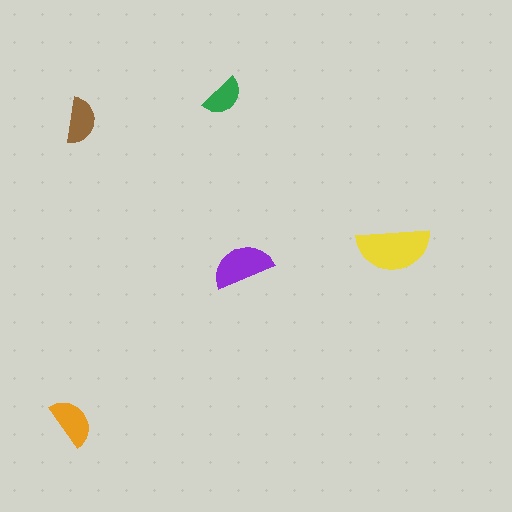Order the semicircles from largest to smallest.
the yellow one, the purple one, the orange one, the brown one, the green one.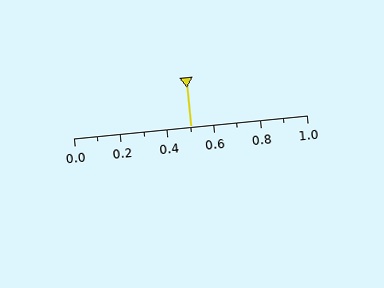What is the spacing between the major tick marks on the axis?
The major ticks are spaced 0.2 apart.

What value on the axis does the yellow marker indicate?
The marker indicates approximately 0.5.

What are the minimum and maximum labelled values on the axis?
The axis runs from 0.0 to 1.0.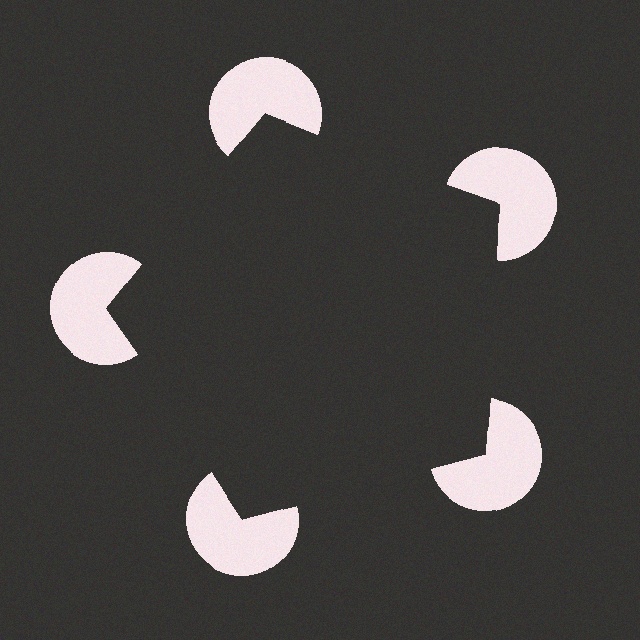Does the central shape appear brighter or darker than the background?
It typically appears slightly darker than the background, even though no actual brightness change is drawn.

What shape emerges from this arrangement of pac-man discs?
An illusory pentagon — its edges are inferred from the aligned wedge cuts in the pac-man discs, not physically drawn.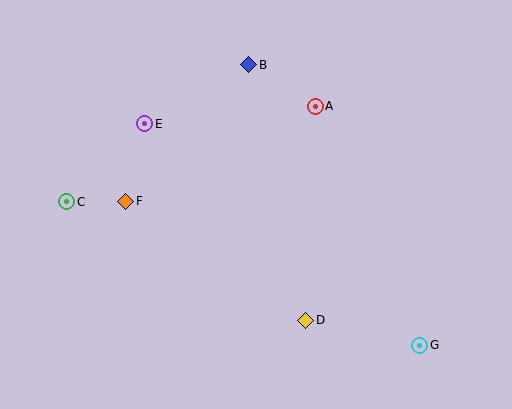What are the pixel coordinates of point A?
Point A is at (315, 106).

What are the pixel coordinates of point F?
Point F is at (126, 201).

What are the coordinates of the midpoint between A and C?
The midpoint between A and C is at (191, 154).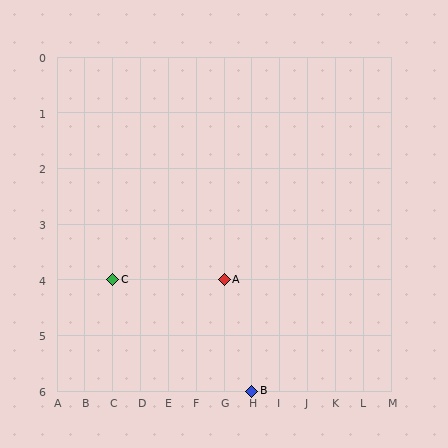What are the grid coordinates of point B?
Point B is at grid coordinates (H, 6).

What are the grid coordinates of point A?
Point A is at grid coordinates (G, 4).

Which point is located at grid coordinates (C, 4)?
Point C is at (C, 4).